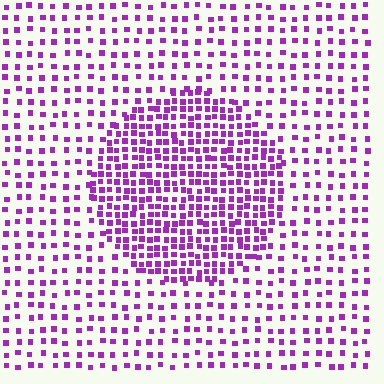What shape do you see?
I see a circle.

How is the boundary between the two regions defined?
The boundary is defined by a change in element density (approximately 2.2x ratio). All elements are the same color, size, and shape.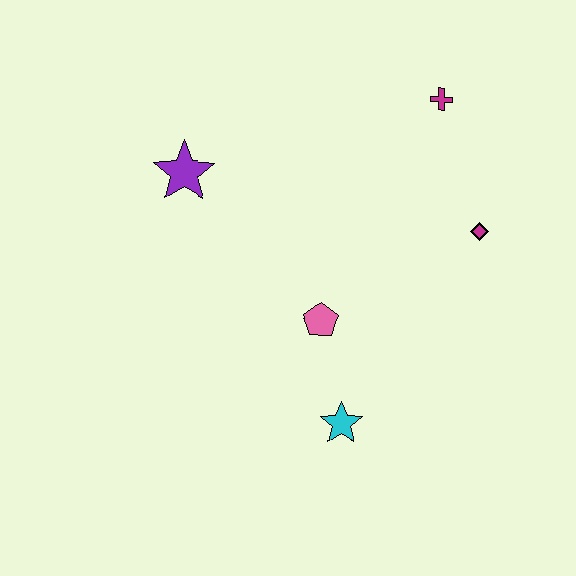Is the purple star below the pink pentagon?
No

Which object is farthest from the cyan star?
The magenta cross is farthest from the cyan star.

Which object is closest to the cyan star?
The pink pentagon is closest to the cyan star.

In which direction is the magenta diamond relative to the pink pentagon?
The magenta diamond is to the right of the pink pentagon.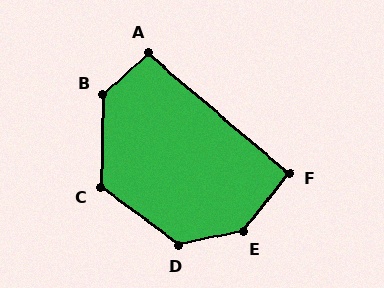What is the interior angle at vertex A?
Approximately 96 degrees (obtuse).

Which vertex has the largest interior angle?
E, at approximately 139 degrees.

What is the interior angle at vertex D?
Approximately 133 degrees (obtuse).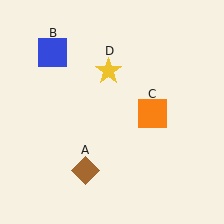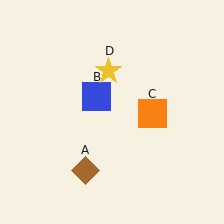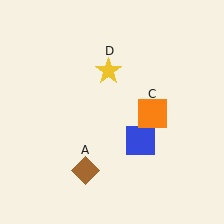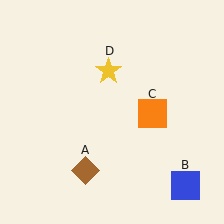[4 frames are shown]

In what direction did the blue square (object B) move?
The blue square (object B) moved down and to the right.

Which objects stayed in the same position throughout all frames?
Brown diamond (object A) and orange square (object C) and yellow star (object D) remained stationary.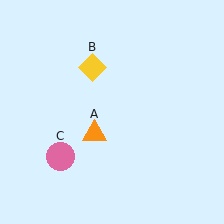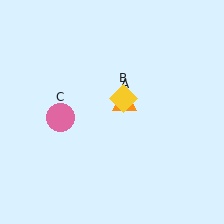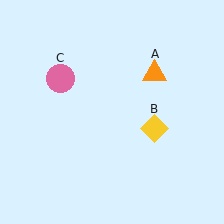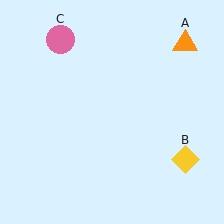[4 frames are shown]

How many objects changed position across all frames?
3 objects changed position: orange triangle (object A), yellow diamond (object B), pink circle (object C).